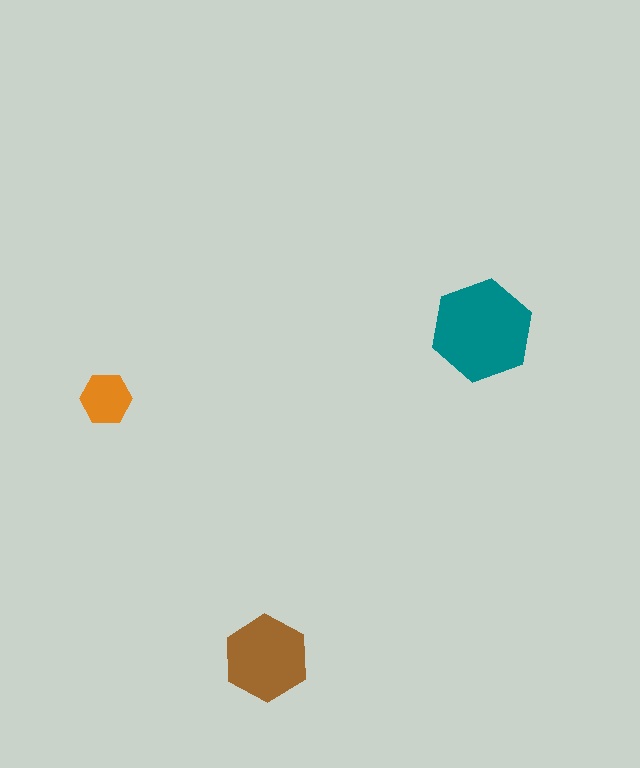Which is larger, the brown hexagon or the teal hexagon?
The teal one.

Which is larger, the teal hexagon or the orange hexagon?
The teal one.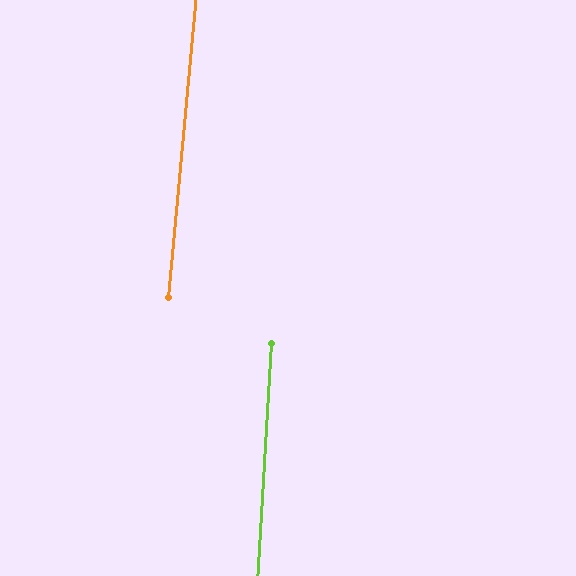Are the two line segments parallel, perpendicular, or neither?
Parallel — their directions differ by only 1.9°.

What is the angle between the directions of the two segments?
Approximately 2 degrees.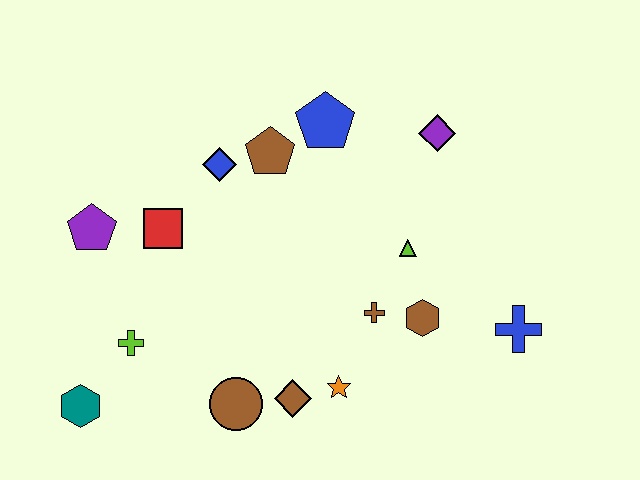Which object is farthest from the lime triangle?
The teal hexagon is farthest from the lime triangle.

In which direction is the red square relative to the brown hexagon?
The red square is to the left of the brown hexagon.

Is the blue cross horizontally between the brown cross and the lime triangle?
No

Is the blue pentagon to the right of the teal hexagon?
Yes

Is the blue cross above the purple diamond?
No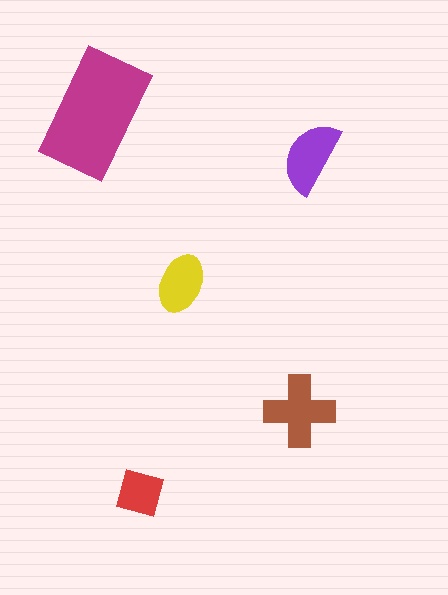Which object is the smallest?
The red square.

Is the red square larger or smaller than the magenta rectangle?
Smaller.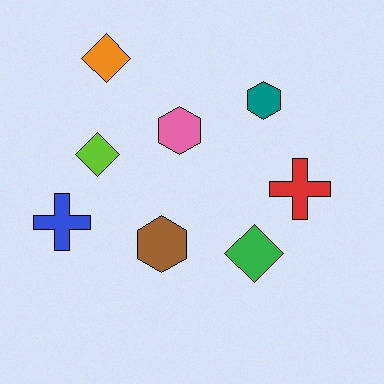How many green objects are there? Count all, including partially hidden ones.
There is 1 green object.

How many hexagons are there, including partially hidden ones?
There are 3 hexagons.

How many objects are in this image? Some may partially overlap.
There are 8 objects.